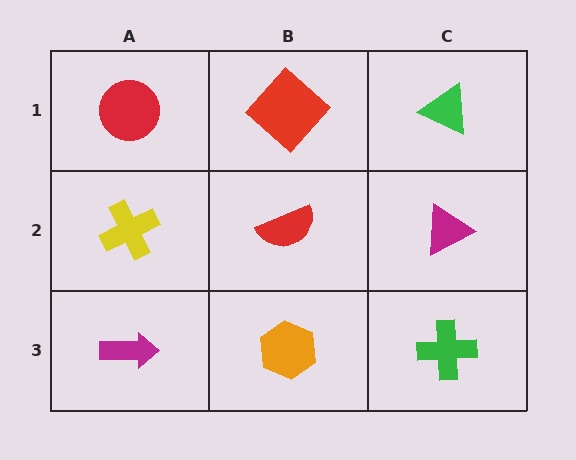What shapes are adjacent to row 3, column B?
A red semicircle (row 2, column B), a magenta arrow (row 3, column A), a green cross (row 3, column C).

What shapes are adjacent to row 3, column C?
A magenta triangle (row 2, column C), an orange hexagon (row 3, column B).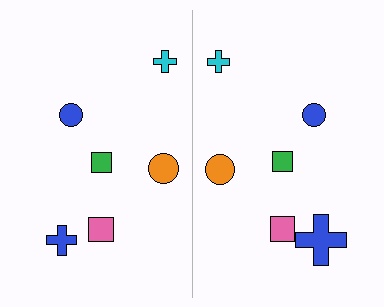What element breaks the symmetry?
The blue cross on the right side has a different size than its mirror counterpart.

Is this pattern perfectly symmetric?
No, the pattern is not perfectly symmetric. The blue cross on the right side has a different size than its mirror counterpart.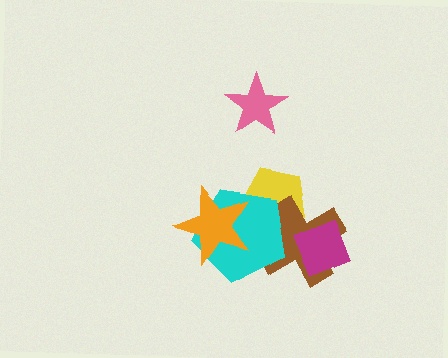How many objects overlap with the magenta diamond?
1 object overlaps with the magenta diamond.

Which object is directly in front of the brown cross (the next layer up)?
The magenta diamond is directly in front of the brown cross.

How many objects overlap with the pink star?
0 objects overlap with the pink star.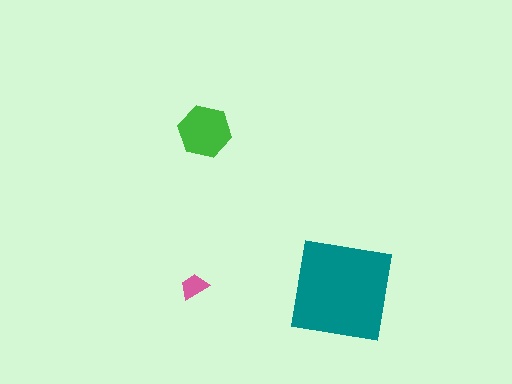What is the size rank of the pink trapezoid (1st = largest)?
3rd.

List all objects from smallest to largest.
The pink trapezoid, the green hexagon, the teal square.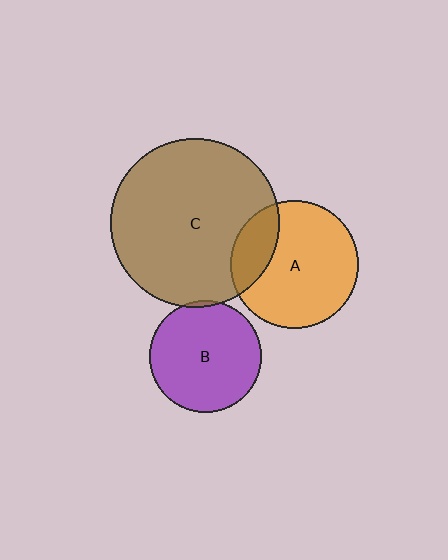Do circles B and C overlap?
Yes.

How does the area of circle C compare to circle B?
Approximately 2.3 times.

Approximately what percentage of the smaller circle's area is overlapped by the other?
Approximately 5%.